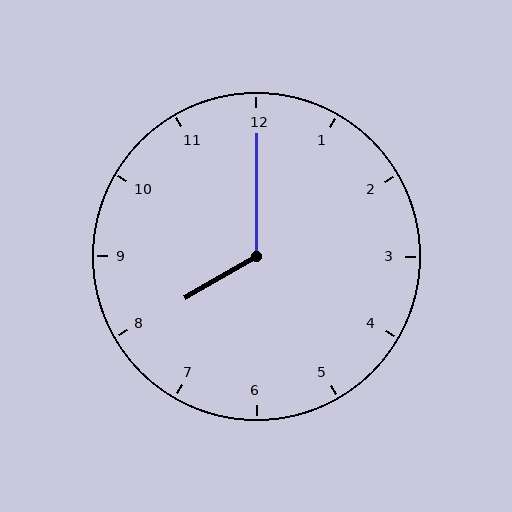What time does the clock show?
8:00.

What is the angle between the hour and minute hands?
Approximately 120 degrees.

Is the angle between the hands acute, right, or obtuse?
It is obtuse.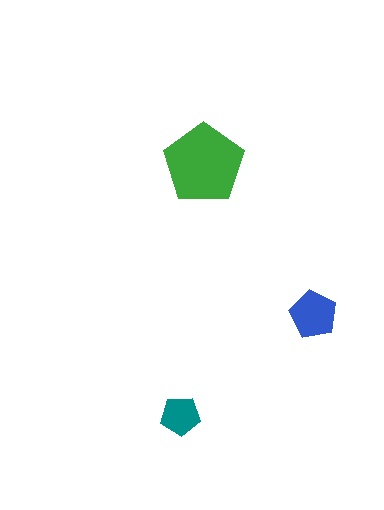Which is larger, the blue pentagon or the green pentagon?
The green one.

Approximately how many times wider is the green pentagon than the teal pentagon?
About 2 times wider.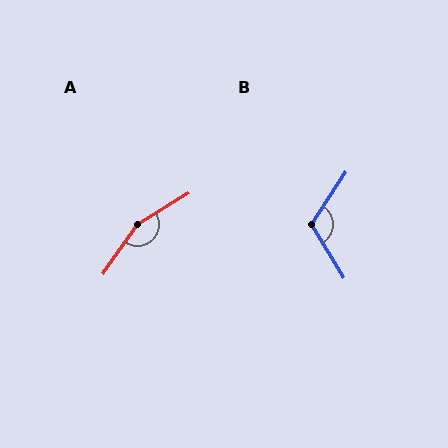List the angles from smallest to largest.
B (116°), A (156°).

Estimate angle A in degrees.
Approximately 156 degrees.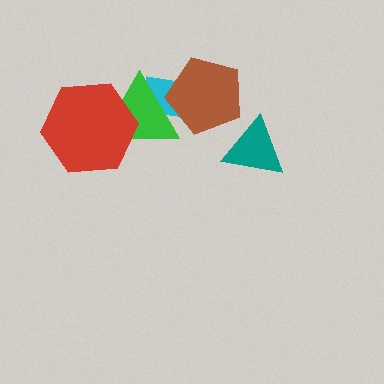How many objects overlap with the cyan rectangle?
2 objects overlap with the cyan rectangle.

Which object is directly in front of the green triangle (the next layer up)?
The brown pentagon is directly in front of the green triangle.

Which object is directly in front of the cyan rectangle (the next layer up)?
The green triangle is directly in front of the cyan rectangle.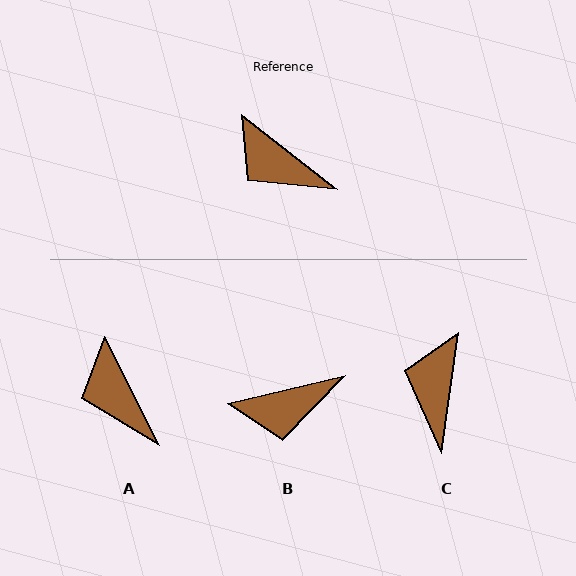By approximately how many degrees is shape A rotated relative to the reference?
Approximately 25 degrees clockwise.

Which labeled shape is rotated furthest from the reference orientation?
C, about 60 degrees away.